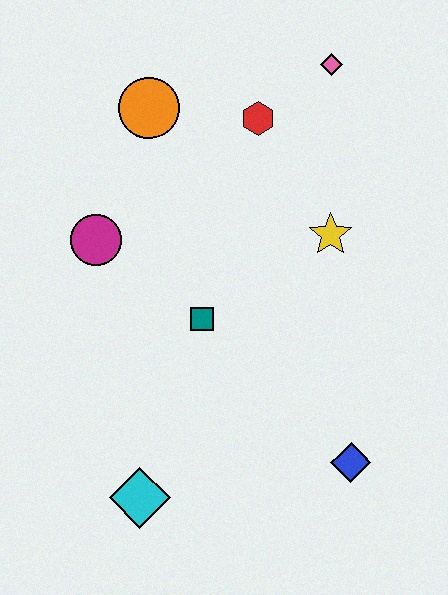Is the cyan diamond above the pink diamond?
No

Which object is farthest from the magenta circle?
The blue diamond is farthest from the magenta circle.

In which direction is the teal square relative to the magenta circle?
The teal square is to the right of the magenta circle.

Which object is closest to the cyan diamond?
The teal square is closest to the cyan diamond.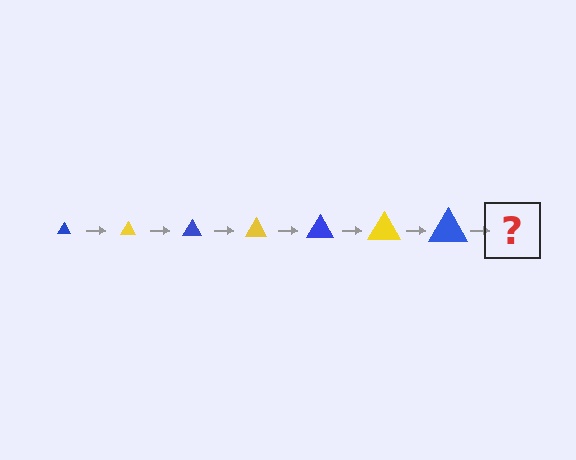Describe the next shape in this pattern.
It should be a yellow triangle, larger than the previous one.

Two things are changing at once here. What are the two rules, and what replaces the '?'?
The two rules are that the triangle grows larger each step and the color cycles through blue and yellow. The '?' should be a yellow triangle, larger than the previous one.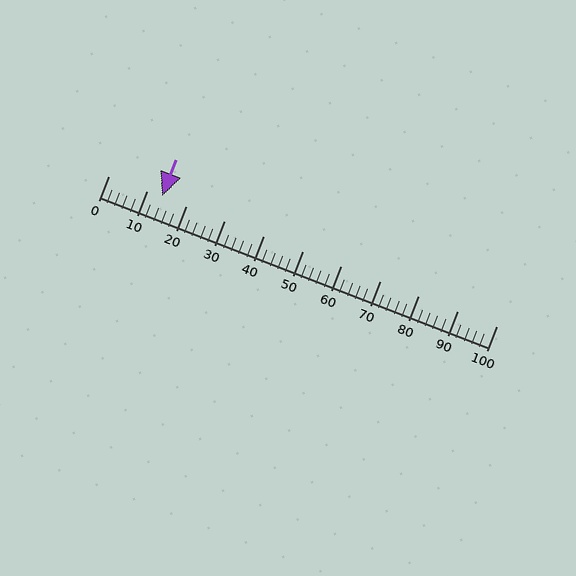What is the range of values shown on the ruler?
The ruler shows values from 0 to 100.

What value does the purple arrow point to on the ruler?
The purple arrow points to approximately 14.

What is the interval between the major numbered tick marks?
The major tick marks are spaced 10 units apart.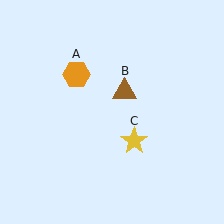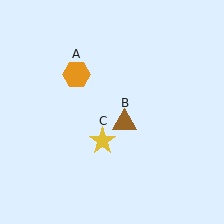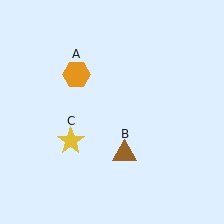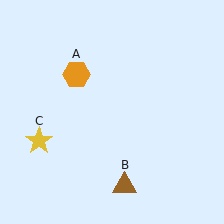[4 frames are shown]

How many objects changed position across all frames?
2 objects changed position: brown triangle (object B), yellow star (object C).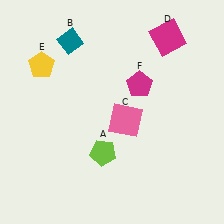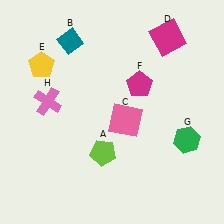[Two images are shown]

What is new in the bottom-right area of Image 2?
A green hexagon (G) was added in the bottom-right area of Image 2.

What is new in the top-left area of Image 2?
A pink cross (H) was added in the top-left area of Image 2.